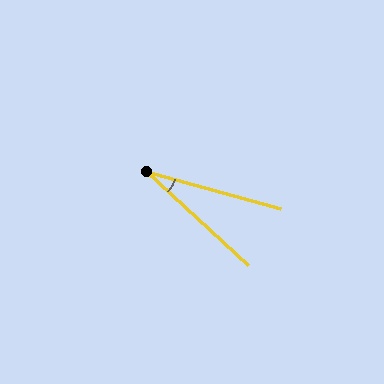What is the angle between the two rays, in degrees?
Approximately 27 degrees.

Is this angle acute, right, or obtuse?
It is acute.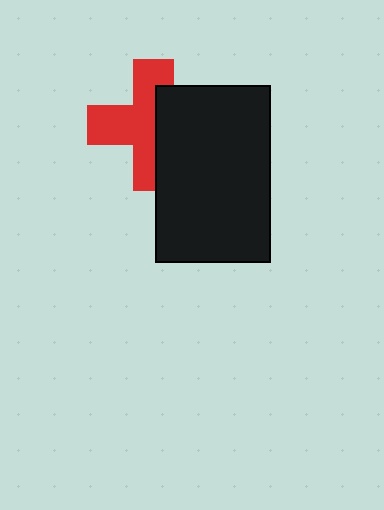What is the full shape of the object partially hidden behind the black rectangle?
The partially hidden object is a red cross.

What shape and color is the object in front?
The object in front is a black rectangle.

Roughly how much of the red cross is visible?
About half of it is visible (roughly 58%).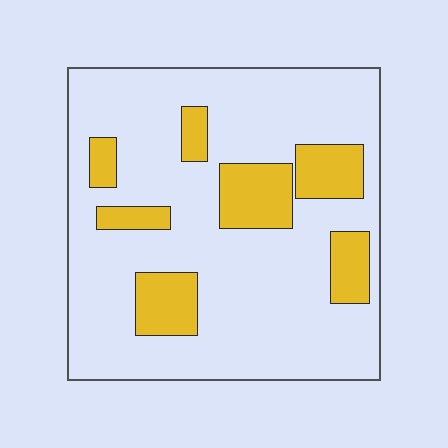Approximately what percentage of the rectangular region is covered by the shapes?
Approximately 20%.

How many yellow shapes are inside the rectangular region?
7.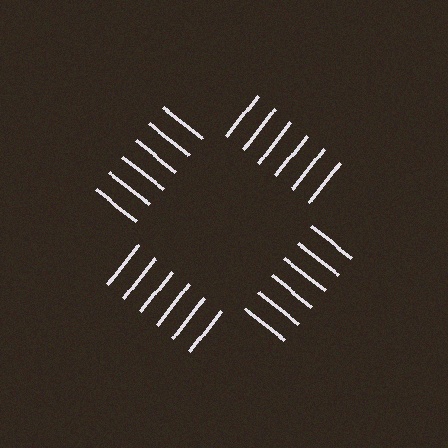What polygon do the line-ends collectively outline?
An illusory square — the line segments terminate on its edges but no continuous stroke is drawn.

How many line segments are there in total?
24 — 6 along each of the 4 edges.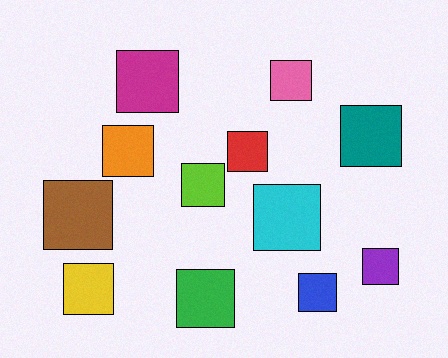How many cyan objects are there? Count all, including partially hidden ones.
There is 1 cyan object.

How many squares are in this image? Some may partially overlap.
There are 12 squares.